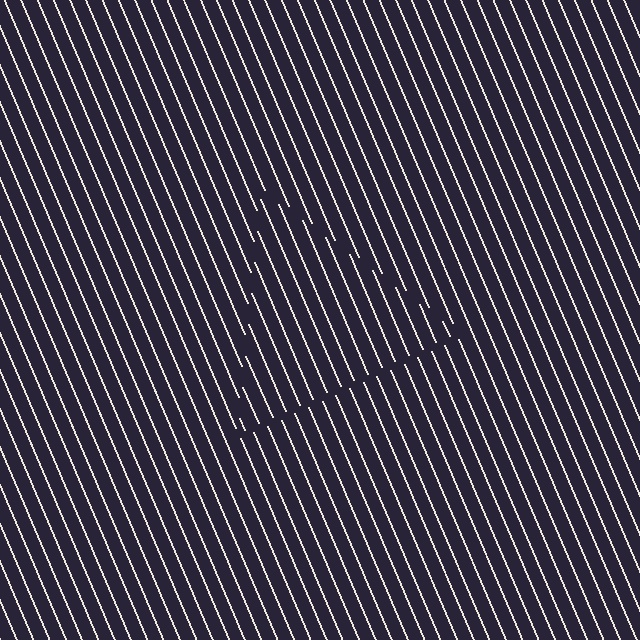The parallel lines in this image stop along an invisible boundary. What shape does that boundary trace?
An illusory triangle. The interior of the shape contains the same grating, shifted by half a period — the contour is defined by the phase discontinuity where line-ends from the inner and outer gratings abut.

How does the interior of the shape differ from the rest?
The interior of the shape contains the same grating, shifted by half a period — the contour is defined by the phase discontinuity where line-ends from the inner and outer gratings abut.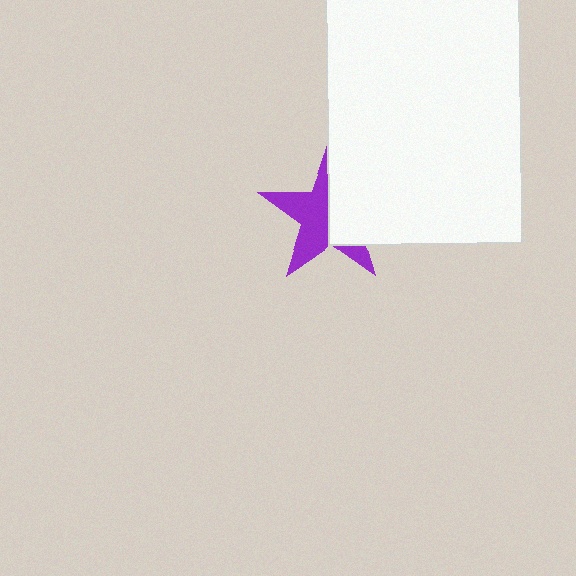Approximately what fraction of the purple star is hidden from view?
Roughly 45% of the purple star is hidden behind the white rectangle.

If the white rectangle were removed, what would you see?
You would see the complete purple star.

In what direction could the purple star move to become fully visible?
The purple star could move left. That would shift it out from behind the white rectangle entirely.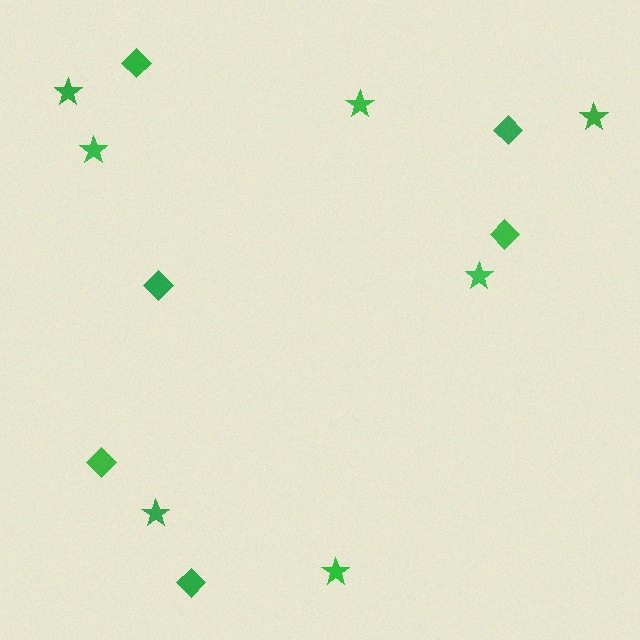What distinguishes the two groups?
There are 2 groups: one group of diamonds (6) and one group of stars (7).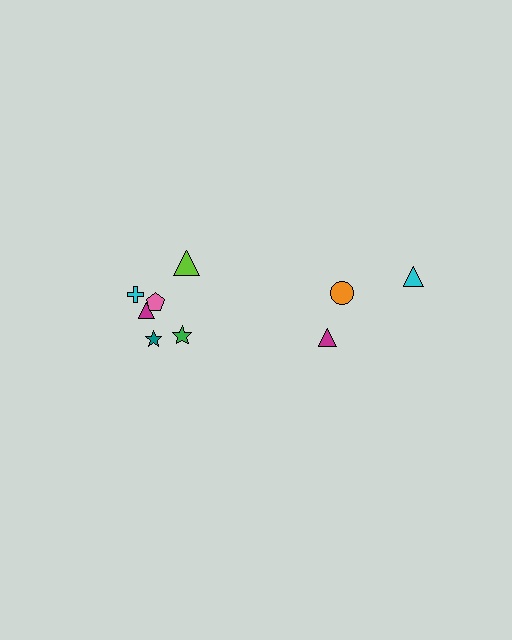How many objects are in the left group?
There are 6 objects.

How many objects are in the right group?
There are 3 objects.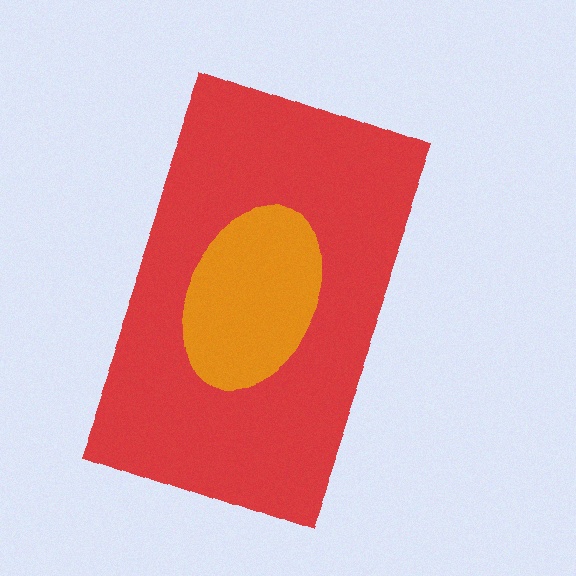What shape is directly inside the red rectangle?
The orange ellipse.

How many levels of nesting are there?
2.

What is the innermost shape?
The orange ellipse.